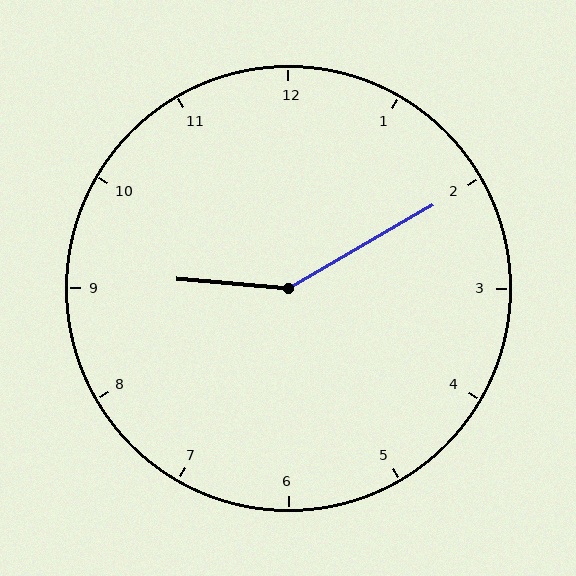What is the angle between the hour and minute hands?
Approximately 145 degrees.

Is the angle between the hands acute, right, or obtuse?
It is obtuse.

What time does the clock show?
9:10.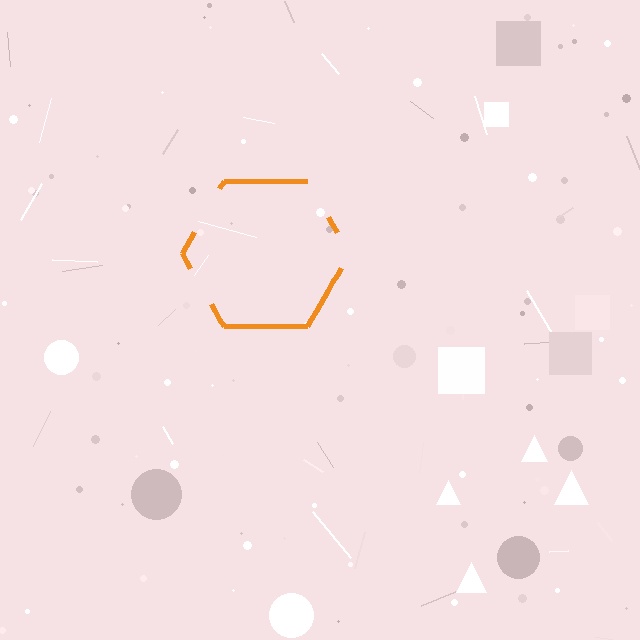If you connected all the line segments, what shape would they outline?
They would outline a hexagon.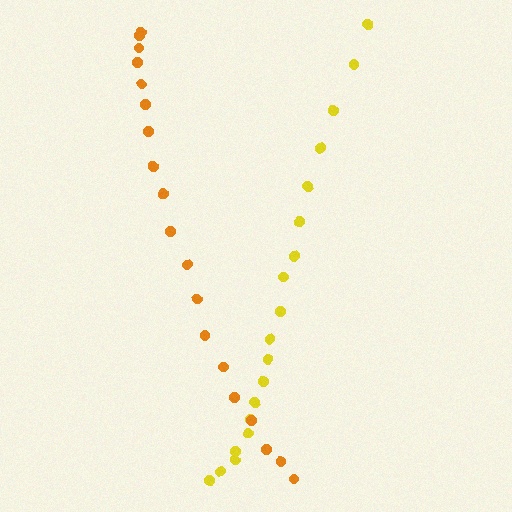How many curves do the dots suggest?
There are 2 distinct paths.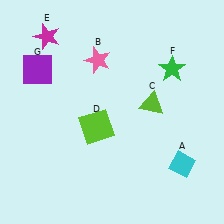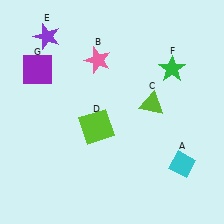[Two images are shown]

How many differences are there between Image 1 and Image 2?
There is 1 difference between the two images.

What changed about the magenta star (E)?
In Image 1, E is magenta. In Image 2, it changed to purple.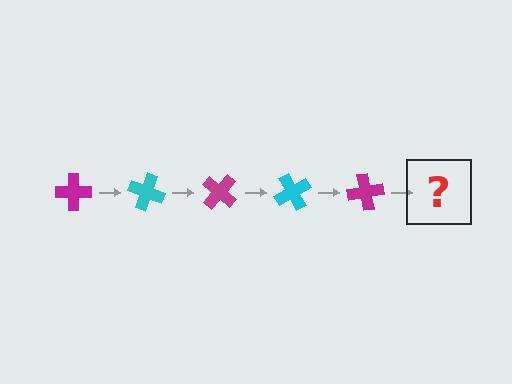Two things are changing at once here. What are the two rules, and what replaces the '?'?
The two rules are that it rotates 20 degrees each step and the color cycles through magenta and cyan. The '?' should be a cyan cross, rotated 100 degrees from the start.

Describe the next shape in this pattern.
It should be a cyan cross, rotated 100 degrees from the start.